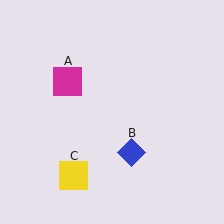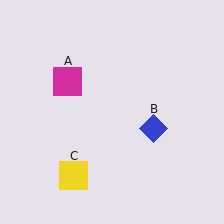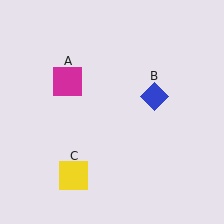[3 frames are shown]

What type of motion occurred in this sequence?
The blue diamond (object B) rotated counterclockwise around the center of the scene.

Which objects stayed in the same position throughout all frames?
Magenta square (object A) and yellow square (object C) remained stationary.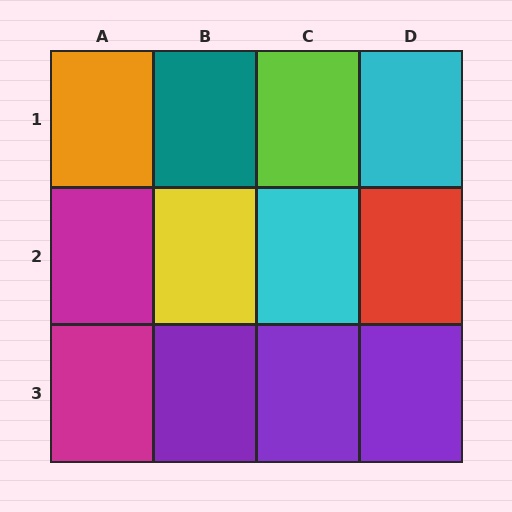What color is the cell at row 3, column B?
Purple.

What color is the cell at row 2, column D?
Red.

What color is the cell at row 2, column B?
Yellow.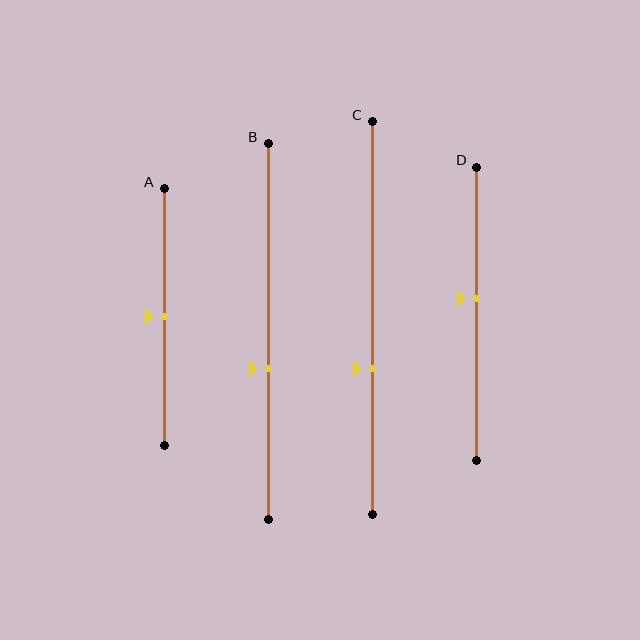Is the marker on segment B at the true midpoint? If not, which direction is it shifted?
No, the marker on segment B is shifted downward by about 10% of the segment length.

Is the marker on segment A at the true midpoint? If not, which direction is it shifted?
Yes, the marker on segment A is at the true midpoint.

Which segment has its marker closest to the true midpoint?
Segment A has its marker closest to the true midpoint.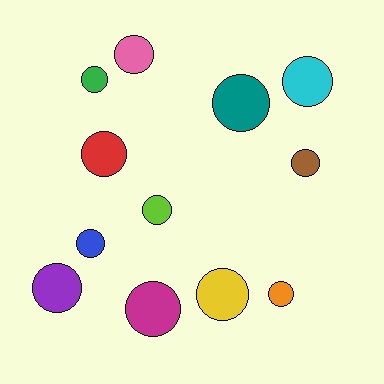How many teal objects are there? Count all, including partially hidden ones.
There is 1 teal object.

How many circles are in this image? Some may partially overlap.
There are 12 circles.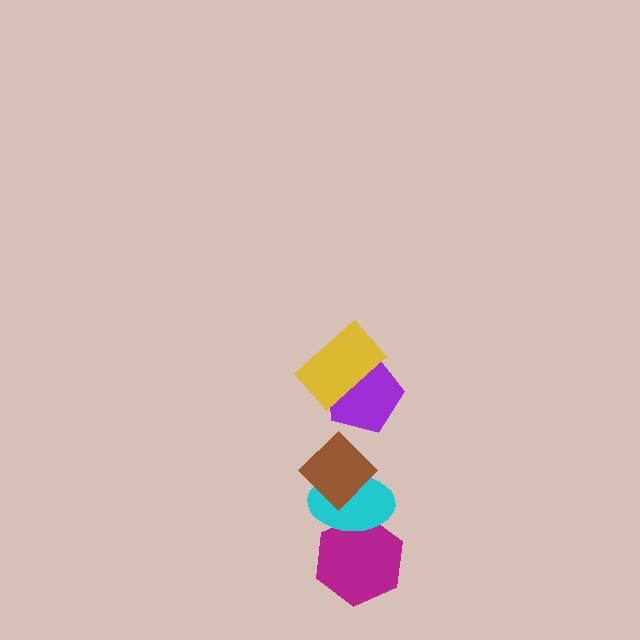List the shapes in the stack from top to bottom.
From top to bottom: the yellow rectangle, the purple pentagon, the brown diamond, the cyan ellipse, the magenta hexagon.